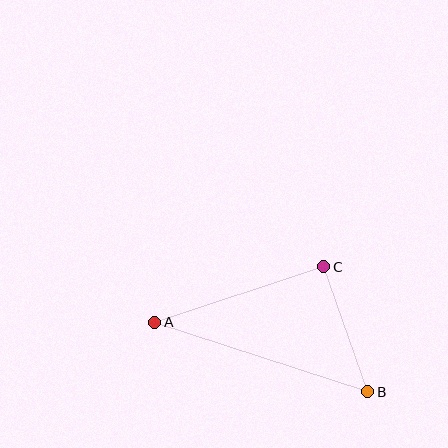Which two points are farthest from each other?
Points A and B are farthest from each other.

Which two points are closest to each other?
Points B and C are closest to each other.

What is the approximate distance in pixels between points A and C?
The distance between A and C is approximately 178 pixels.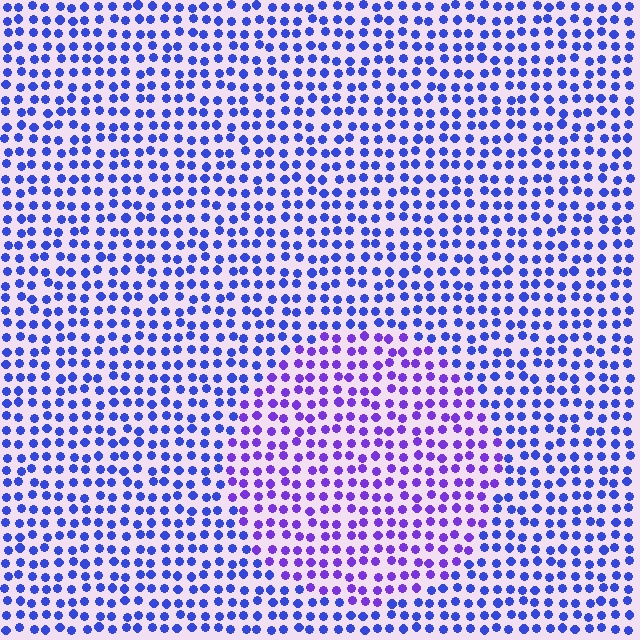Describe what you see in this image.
The image is filled with small blue elements in a uniform arrangement. A circle-shaped region is visible where the elements are tinted to a slightly different hue, forming a subtle color boundary.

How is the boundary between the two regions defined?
The boundary is defined purely by a slight shift in hue (about 32 degrees). Spacing, size, and orientation are identical on both sides.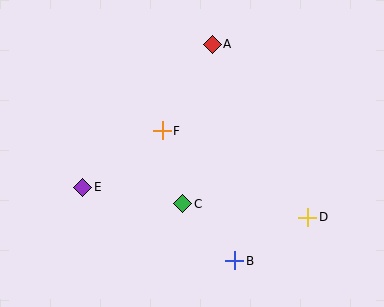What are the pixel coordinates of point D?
Point D is at (307, 217).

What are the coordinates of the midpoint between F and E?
The midpoint between F and E is at (122, 159).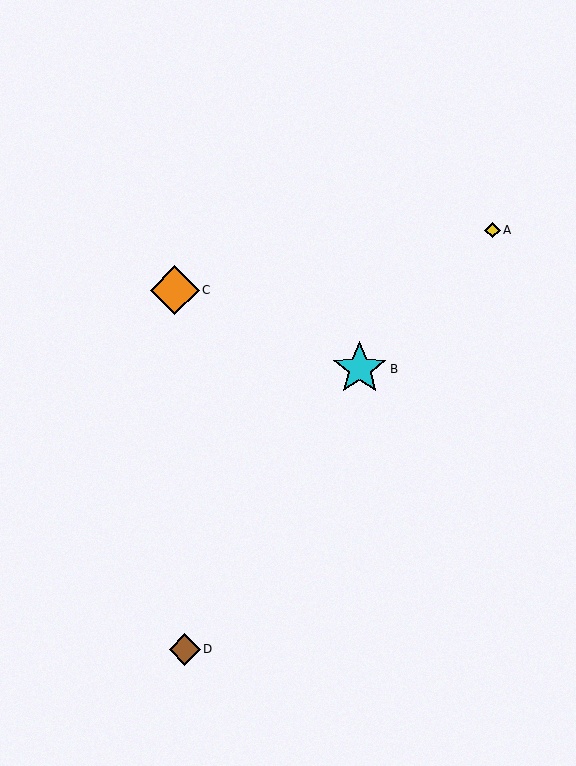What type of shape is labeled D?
Shape D is a brown diamond.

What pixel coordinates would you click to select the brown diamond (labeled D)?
Click at (185, 649) to select the brown diamond D.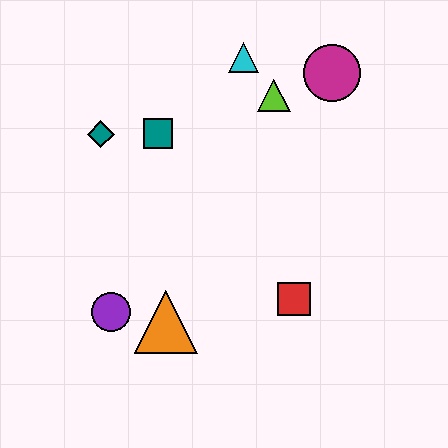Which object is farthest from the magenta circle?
The purple circle is farthest from the magenta circle.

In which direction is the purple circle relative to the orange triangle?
The purple circle is to the left of the orange triangle.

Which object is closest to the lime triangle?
The cyan triangle is closest to the lime triangle.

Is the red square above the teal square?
No